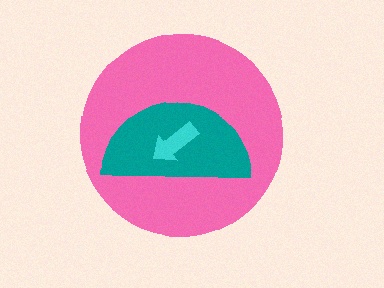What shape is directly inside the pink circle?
The teal semicircle.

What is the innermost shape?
The cyan arrow.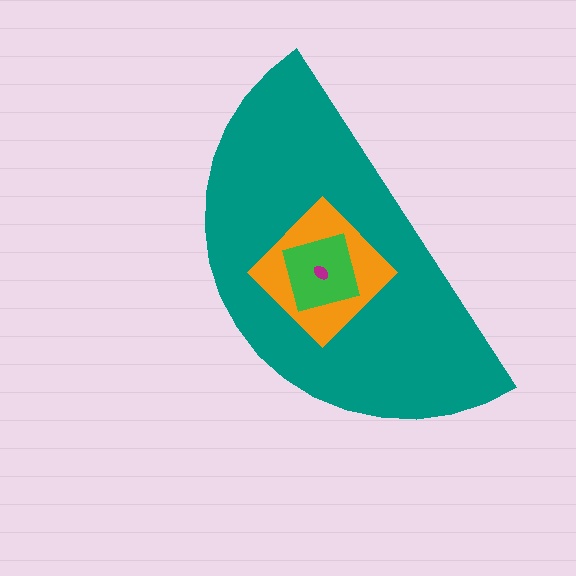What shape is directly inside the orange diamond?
The green square.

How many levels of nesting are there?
4.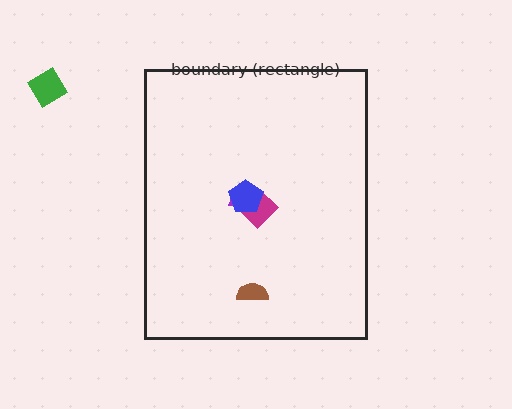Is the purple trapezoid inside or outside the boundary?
Inside.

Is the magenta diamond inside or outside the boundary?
Inside.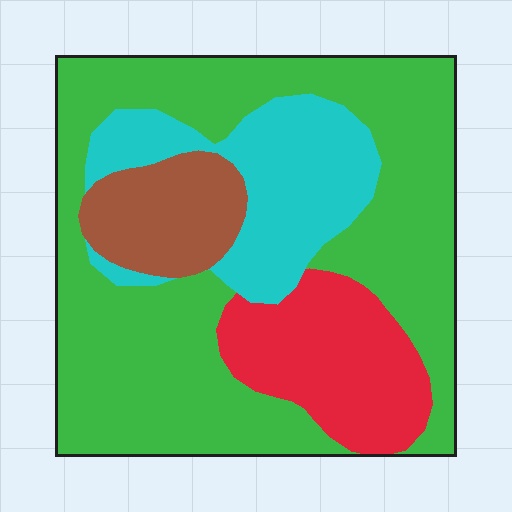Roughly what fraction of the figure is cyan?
Cyan takes up about one fifth (1/5) of the figure.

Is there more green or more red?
Green.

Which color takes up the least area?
Brown, at roughly 10%.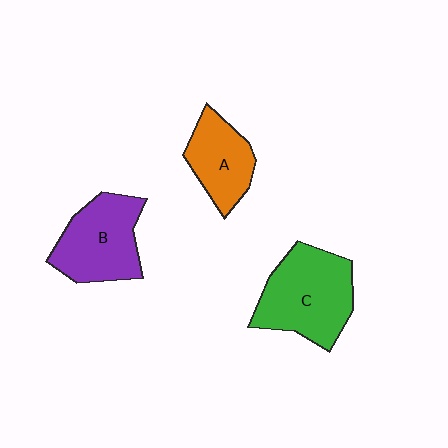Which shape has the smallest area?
Shape A (orange).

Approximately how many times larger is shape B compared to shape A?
Approximately 1.3 times.